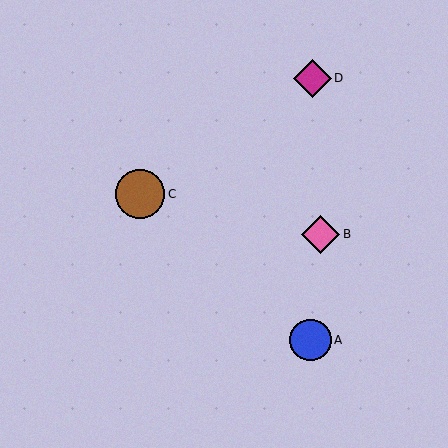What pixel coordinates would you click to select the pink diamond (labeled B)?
Click at (321, 234) to select the pink diamond B.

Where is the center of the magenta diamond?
The center of the magenta diamond is at (312, 78).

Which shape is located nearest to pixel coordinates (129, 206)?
The brown circle (labeled C) at (140, 194) is nearest to that location.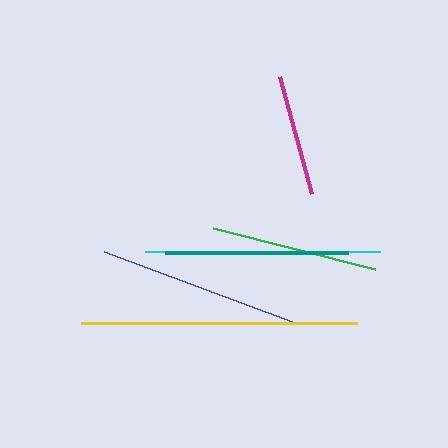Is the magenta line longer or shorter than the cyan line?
The cyan line is longer than the magenta line.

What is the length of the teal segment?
The teal segment is approximately 184 pixels long.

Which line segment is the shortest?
The magenta line is the shortest at approximately 121 pixels.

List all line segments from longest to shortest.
From longest to shortest: yellow, cyan, blue, teal, green, magenta.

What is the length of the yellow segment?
The yellow segment is approximately 275 pixels long.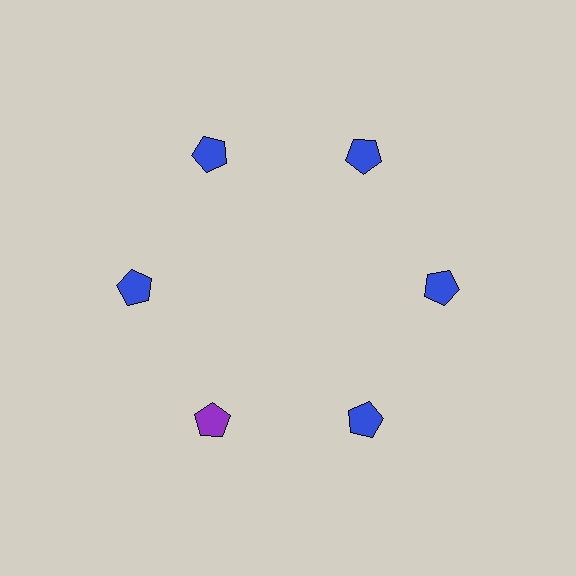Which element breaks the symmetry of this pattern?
The purple pentagon at roughly the 7 o'clock position breaks the symmetry. All other shapes are blue pentagons.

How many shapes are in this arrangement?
There are 6 shapes arranged in a ring pattern.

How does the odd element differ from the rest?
It has a different color: purple instead of blue.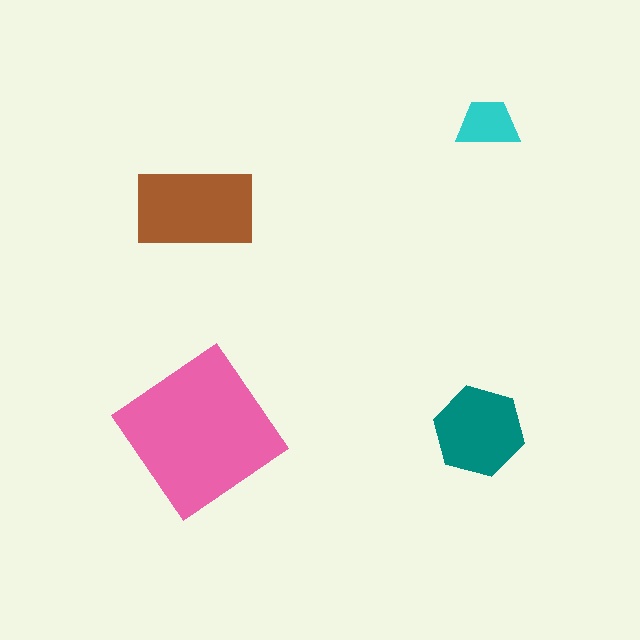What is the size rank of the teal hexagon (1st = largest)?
3rd.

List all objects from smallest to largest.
The cyan trapezoid, the teal hexagon, the brown rectangle, the pink diamond.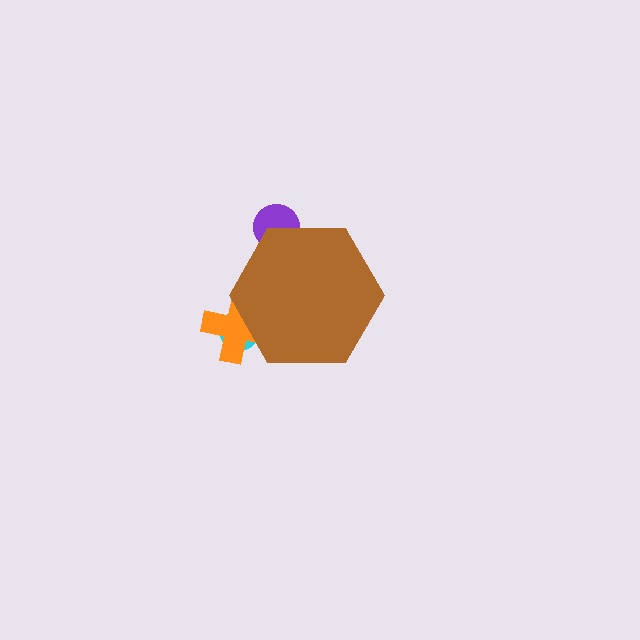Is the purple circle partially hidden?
Yes, the purple circle is partially hidden behind the brown hexagon.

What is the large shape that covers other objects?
A brown hexagon.